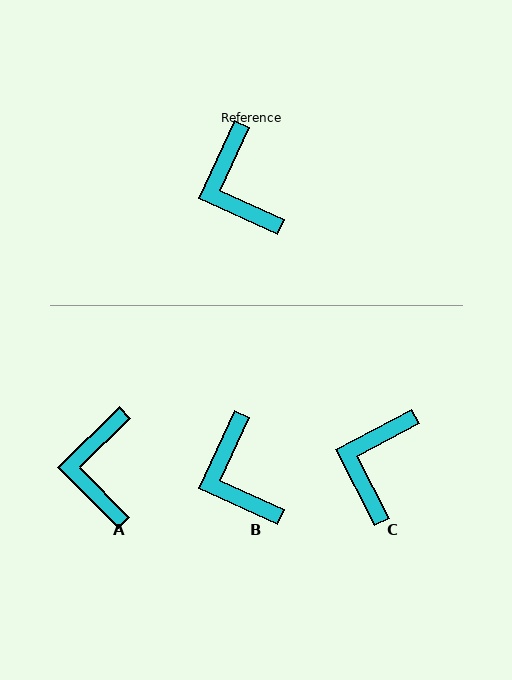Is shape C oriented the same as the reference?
No, it is off by about 38 degrees.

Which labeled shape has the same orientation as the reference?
B.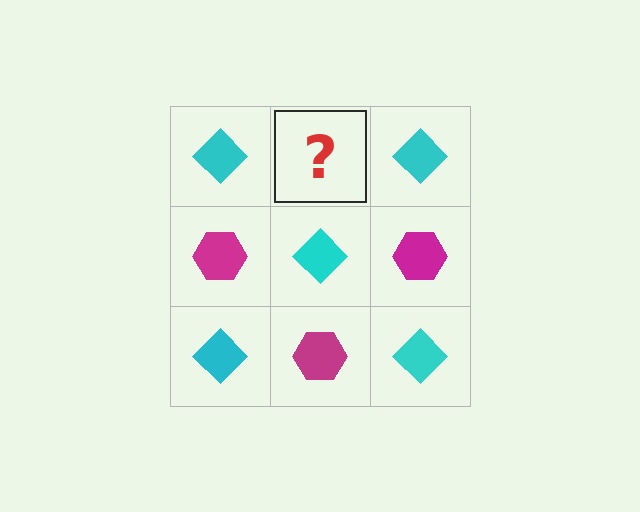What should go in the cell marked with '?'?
The missing cell should contain a magenta hexagon.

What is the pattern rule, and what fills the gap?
The rule is that it alternates cyan diamond and magenta hexagon in a checkerboard pattern. The gap should be filled with a magenta hexagon.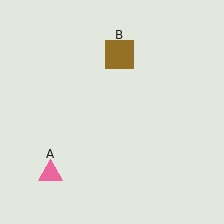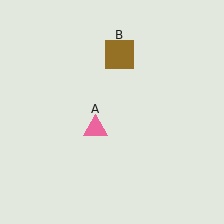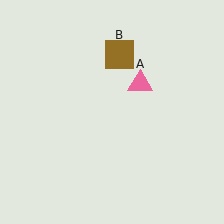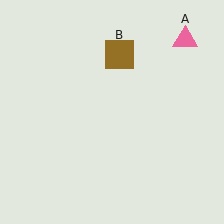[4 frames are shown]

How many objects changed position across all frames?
1 object changed position: pink triangle (object A).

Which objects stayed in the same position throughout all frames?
Brown square (object B) remained stationary.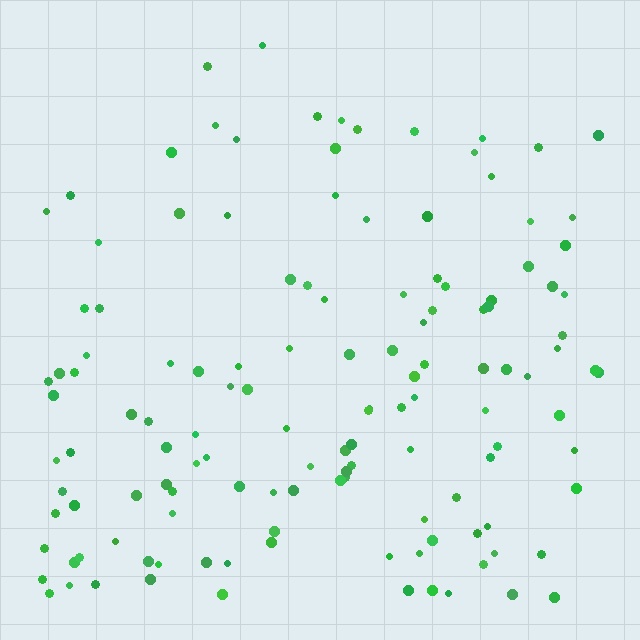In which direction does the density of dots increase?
From top to bottom, with the bottom side densest.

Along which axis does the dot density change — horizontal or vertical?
Vertical.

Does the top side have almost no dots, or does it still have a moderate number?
Still a moderate number, just noticeably fewer than the bottom.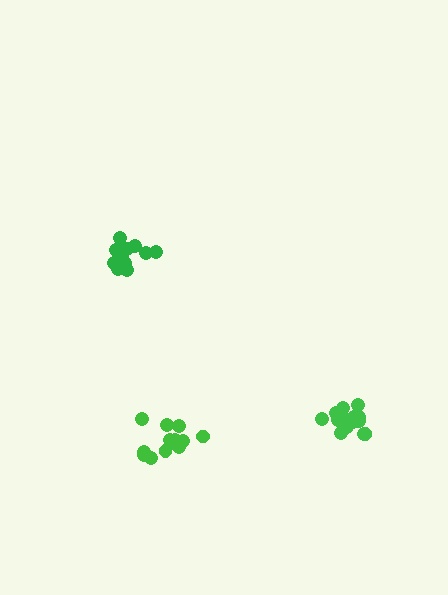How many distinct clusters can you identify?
There are 3 distinct clusters.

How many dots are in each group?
Group 1: 13 dots, Group 2: 13 dots, Group 3: 14 dots (40 total).